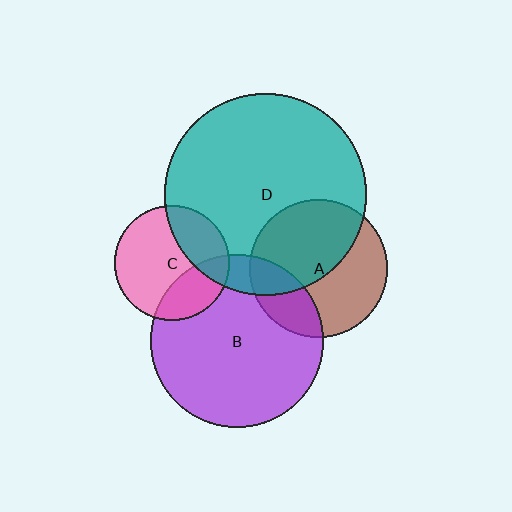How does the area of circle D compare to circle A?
Approximately 2.1 times.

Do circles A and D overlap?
Yes.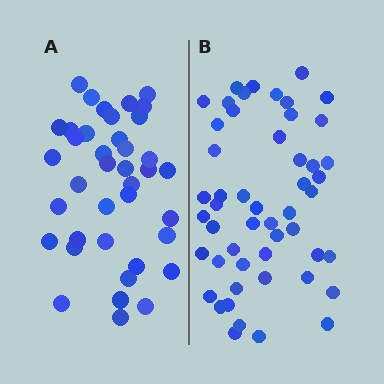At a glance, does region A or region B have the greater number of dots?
Region B (the right region) has more dots.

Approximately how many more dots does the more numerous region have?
Region B has roughly 12 or so more dots than region A.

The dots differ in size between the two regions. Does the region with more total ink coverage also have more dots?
No. Region A has more total ink coverage because its dots are larger, but region B actually contains more individual dots. Total area can be misleading — the number of items is what matters here.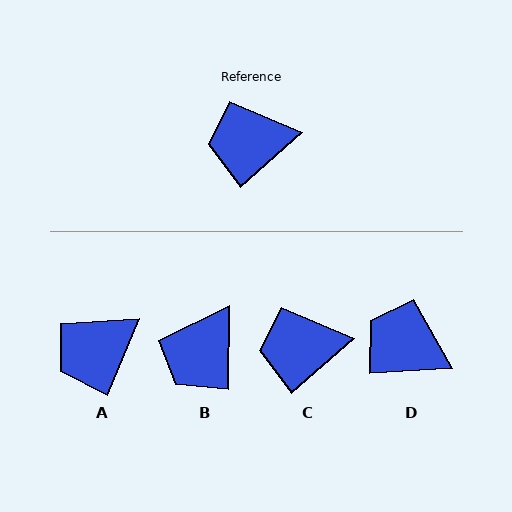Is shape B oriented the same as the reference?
No, it is off by about 48 degrees.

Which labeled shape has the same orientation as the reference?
C.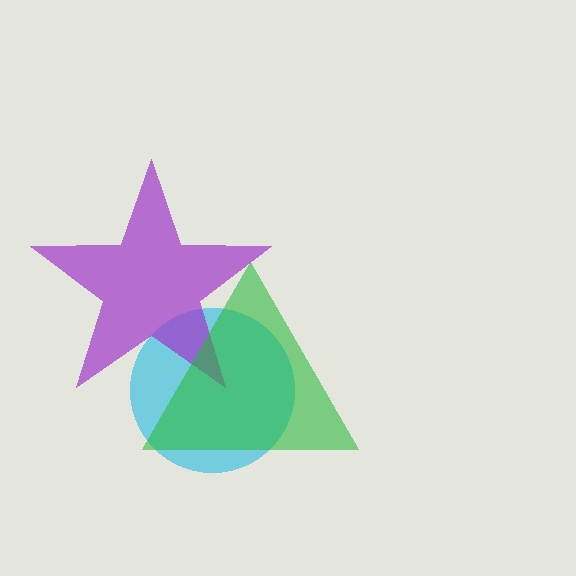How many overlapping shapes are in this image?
There are 3 overlapping shapes in the image.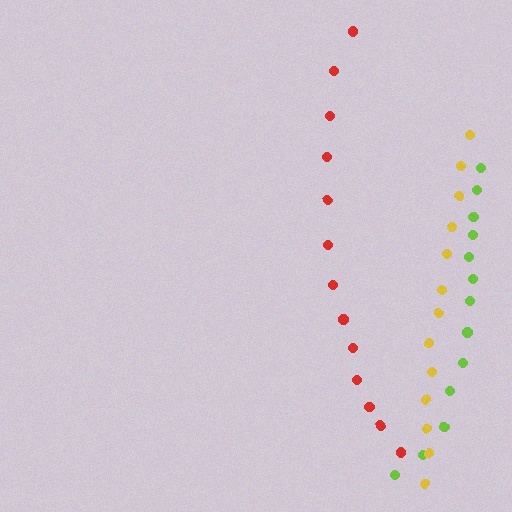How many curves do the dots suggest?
There are 3 distinct paths.